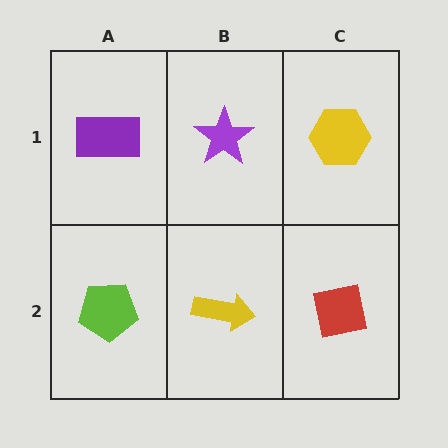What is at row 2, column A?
A lime pentagon.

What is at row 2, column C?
A red square.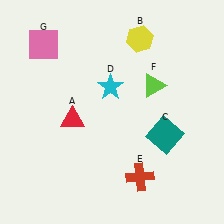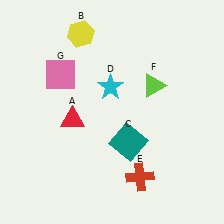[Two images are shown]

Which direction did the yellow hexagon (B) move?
The yellow hexagon (B) moved left.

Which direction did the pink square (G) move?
The pink square (G) moved down.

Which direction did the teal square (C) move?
The teal square (C) moved left.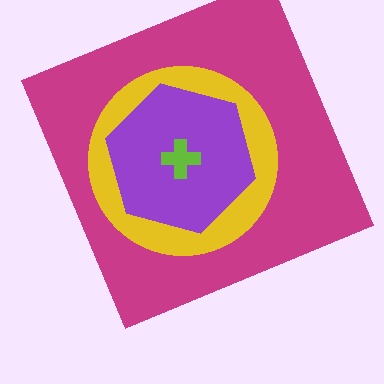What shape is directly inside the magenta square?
The yellow circle.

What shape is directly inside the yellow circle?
The purple hexagon.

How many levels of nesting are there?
4.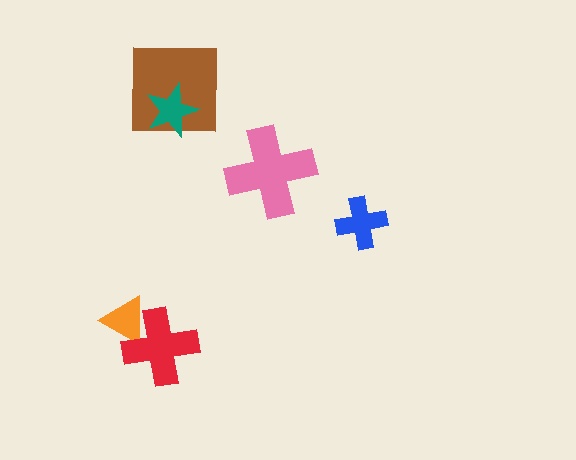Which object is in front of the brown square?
The teal star is in front of the brown square.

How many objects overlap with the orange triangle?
1 object overlaps with the orange triangle.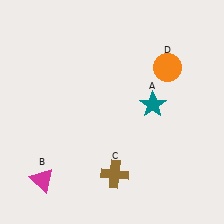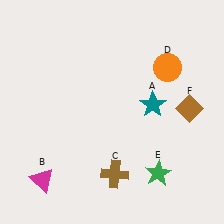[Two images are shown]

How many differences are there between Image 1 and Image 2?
There are 2 differences between the two images.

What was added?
A green star (E), a brown diamond (F) were added in Image 2.